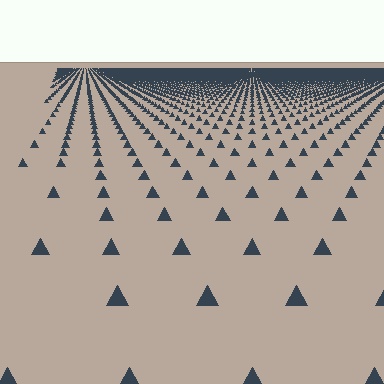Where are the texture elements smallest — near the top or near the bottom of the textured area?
Near the top.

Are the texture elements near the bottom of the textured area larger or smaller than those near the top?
Larger. Near the bottom, elements are closer to the viewer and appear at a bigger on-screen size.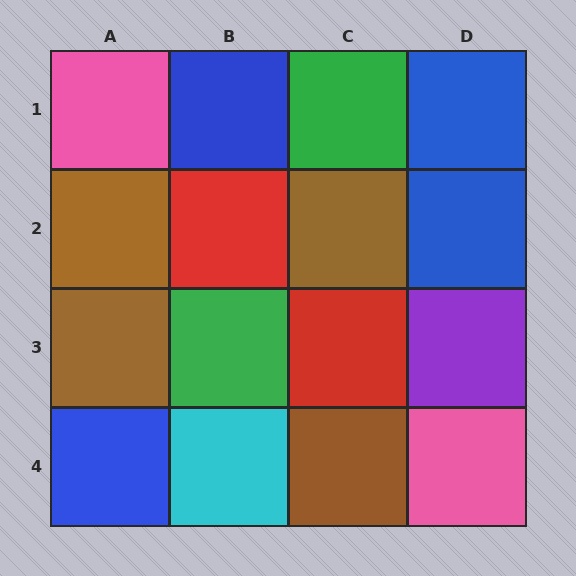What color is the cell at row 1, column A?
Pink.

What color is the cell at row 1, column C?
Green.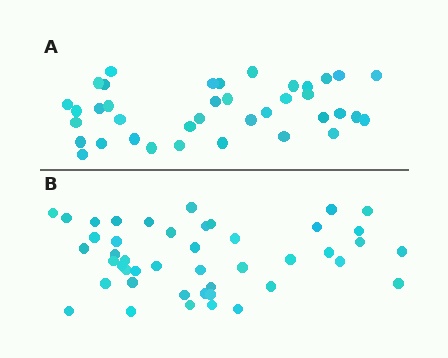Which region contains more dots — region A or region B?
Region B (the bottom region) has more dots.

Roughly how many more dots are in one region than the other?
Region B has roughly 8 or so more dots than region A.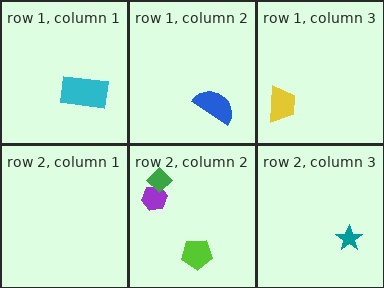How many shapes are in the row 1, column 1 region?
1.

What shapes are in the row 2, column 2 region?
The purple hexagon, the lime pentagon, the green diamond.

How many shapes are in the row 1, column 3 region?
1.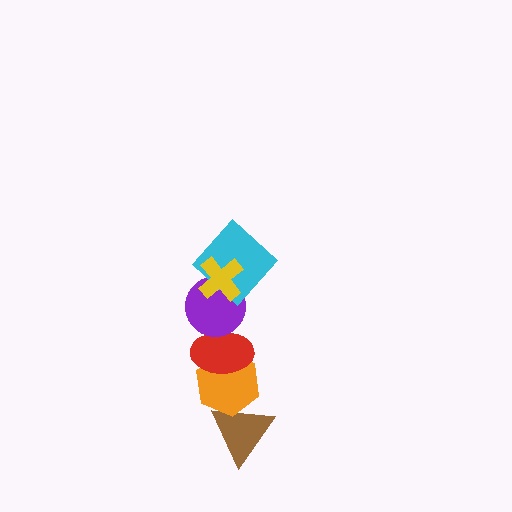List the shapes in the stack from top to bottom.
From top to bottom: the yellow cross, the cyan diamond, the purple circle, the red ellipse, the orange hexagon, the brown triangle.